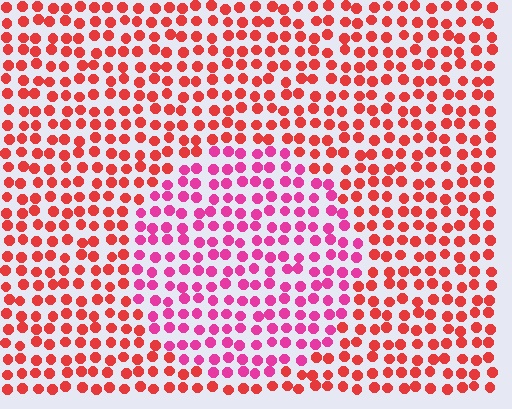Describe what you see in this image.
The image is filled with small red elements in a uniform arrangement. A circle-shaped region is visible where the elements are tinted to a slightly different hue, forming a subtle color boundary.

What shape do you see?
I see a circle.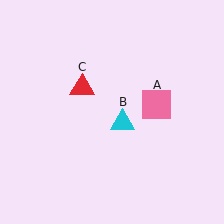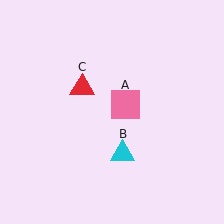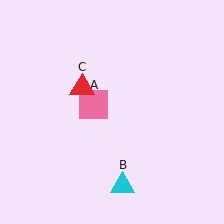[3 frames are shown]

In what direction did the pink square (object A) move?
The pink square (object A) moved left.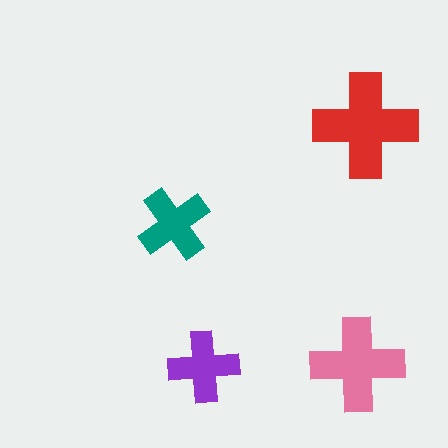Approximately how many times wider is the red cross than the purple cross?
About 1.5 times wider.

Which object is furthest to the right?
The red cross is rightmost.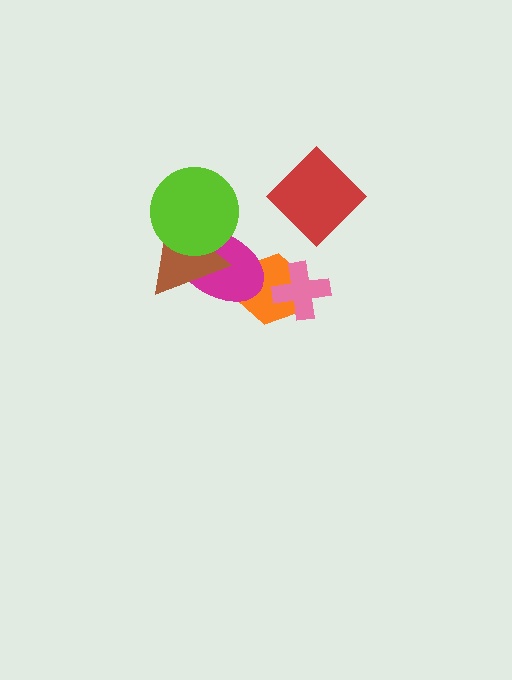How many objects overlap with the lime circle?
2 objects overlap with the lime circle.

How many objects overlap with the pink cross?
1 object overlaps with the pink cross.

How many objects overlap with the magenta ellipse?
3 objects overlap with the magenta ellipse.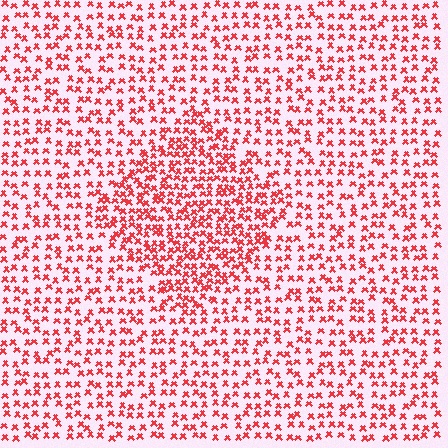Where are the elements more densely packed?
The elements are more densely packed inside the diamond boundary.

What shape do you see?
I see a diamond.